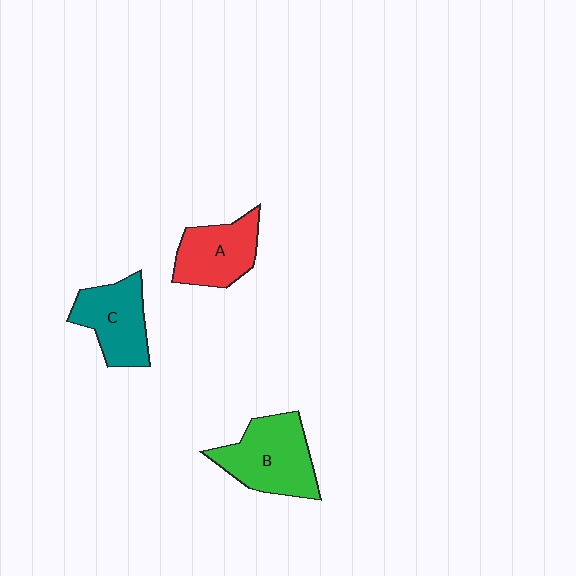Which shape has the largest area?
Shape B (green).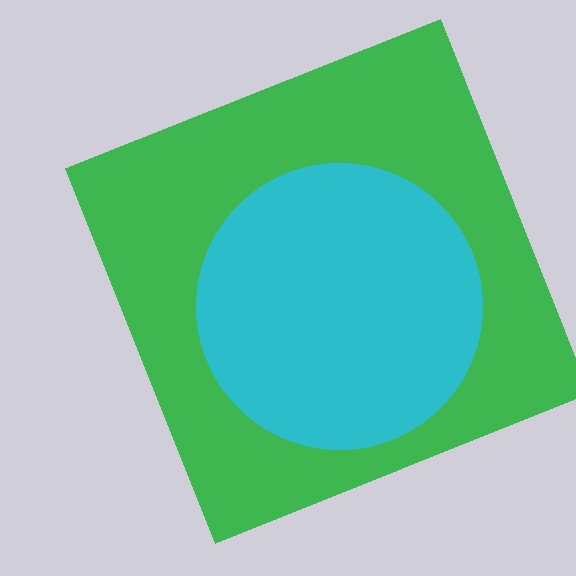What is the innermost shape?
The cyan circle.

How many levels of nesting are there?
2.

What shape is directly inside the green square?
The cyan circle.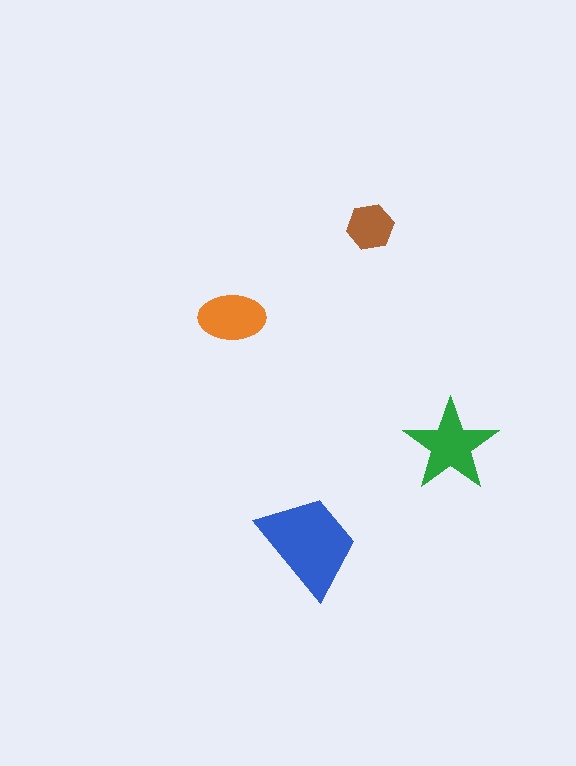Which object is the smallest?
The brown hexagon.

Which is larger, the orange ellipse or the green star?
The green star.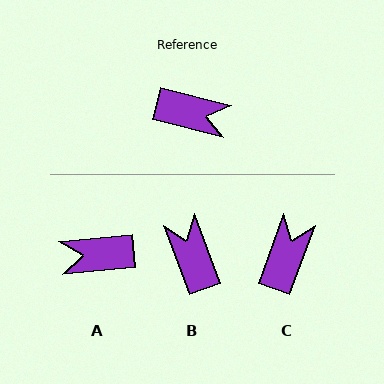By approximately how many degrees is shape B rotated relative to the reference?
Approximately 125 degrees counter-clockwise.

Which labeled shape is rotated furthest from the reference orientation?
A, about 160 degrees away.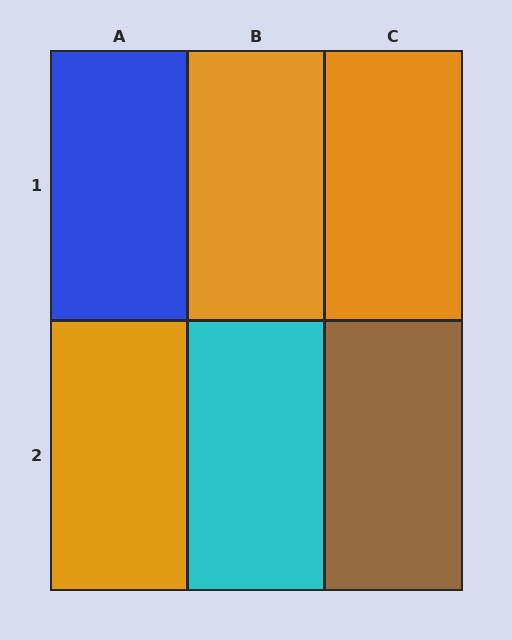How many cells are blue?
1 cell is blue.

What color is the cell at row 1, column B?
Orange.